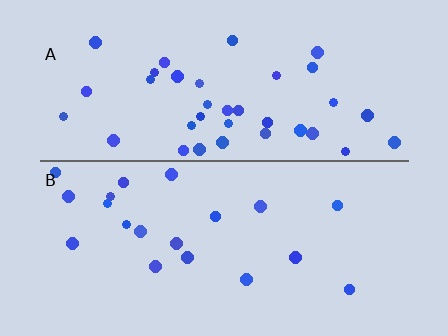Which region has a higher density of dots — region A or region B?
A (the top).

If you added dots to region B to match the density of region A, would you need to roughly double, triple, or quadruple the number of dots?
Approximately double.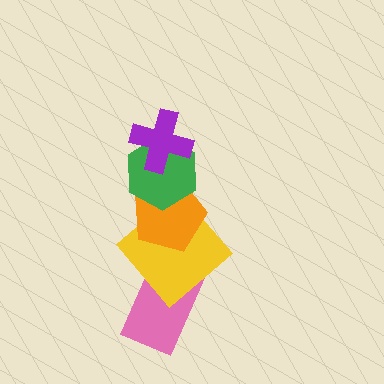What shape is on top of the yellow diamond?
The orange pentagon is on top of the yellow diamond.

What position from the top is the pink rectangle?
The pink rectangle is 5th from the top.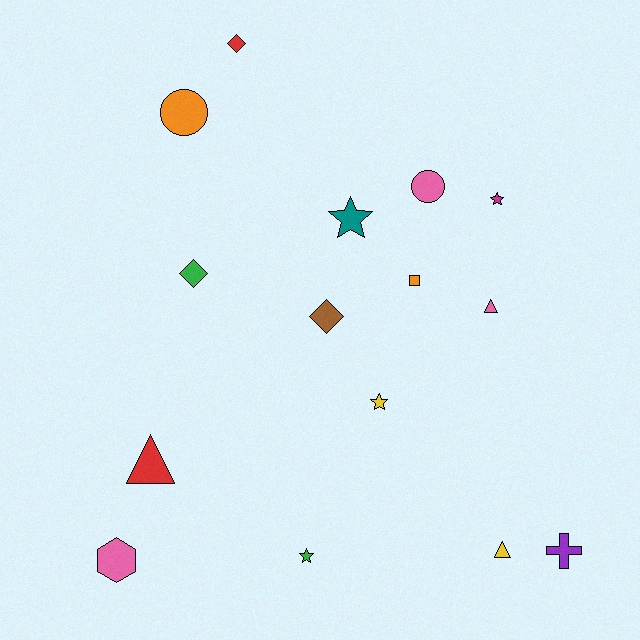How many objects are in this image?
There are 15 objects.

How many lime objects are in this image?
There are no lime objects.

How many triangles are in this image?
There are 3 triangles.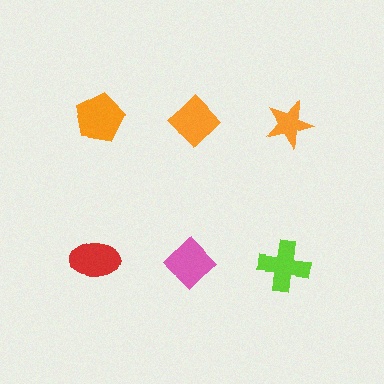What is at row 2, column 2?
A pink diamond.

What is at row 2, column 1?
A red ellipse.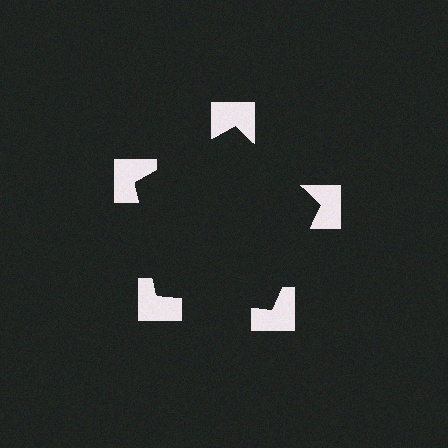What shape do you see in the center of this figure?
An illusory pentagon — its edges are inferred from the aligned wedge cuts in the notched squares, not physically drawn.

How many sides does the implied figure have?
5 sides.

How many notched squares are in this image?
There are 5 — one at each vertex of the illusory pentagon.